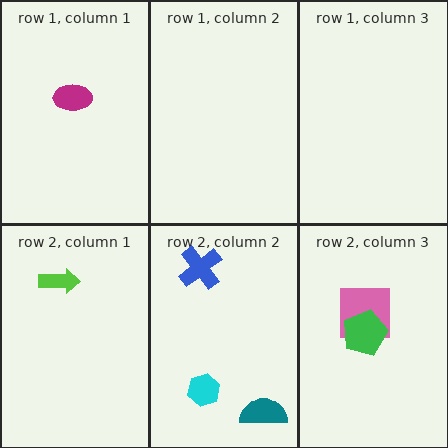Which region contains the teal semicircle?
The row 2, column 2 region.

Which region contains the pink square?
The row 2, column 3 region.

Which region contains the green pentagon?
The row 2, column 3 region.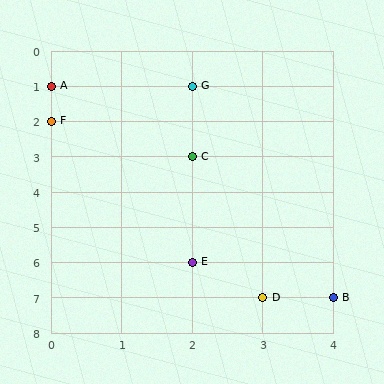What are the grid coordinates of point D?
Point D is at grid coordinates (3, 7).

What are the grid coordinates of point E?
Point E is at grid coordinates (2, 6).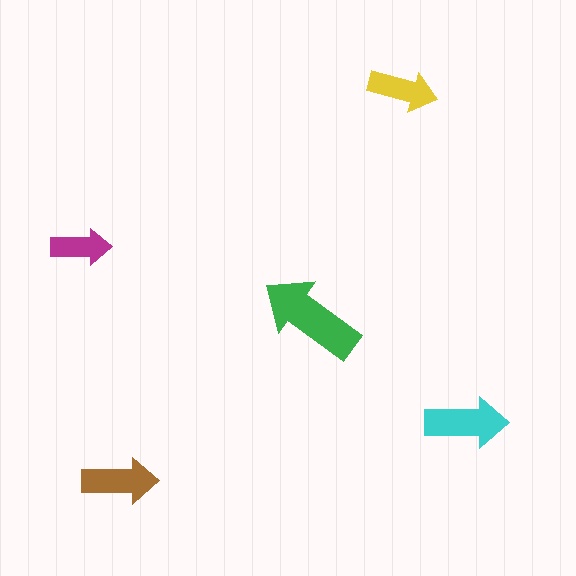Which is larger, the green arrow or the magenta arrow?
The green one.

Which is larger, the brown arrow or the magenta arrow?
The brown one.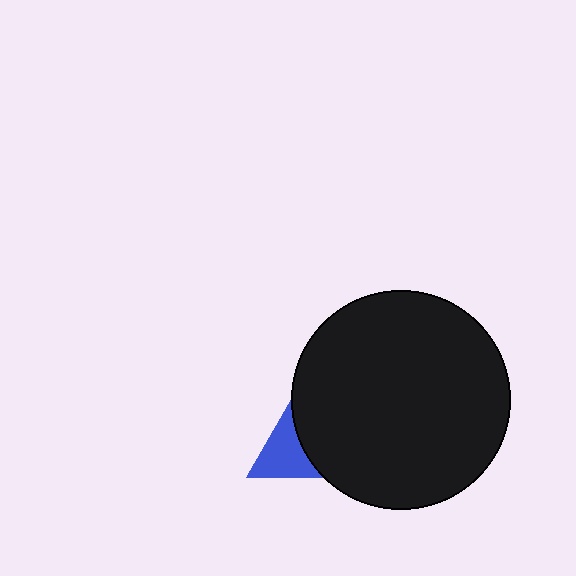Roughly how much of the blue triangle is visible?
A small part of it is visible (roughly 38%).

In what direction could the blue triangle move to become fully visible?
The blue triangle could move left. That would shift it out from behind the black circle entirely.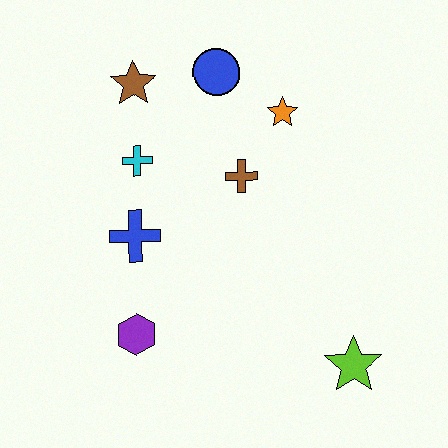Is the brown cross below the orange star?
Yes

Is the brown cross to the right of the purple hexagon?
Yes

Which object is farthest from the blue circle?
The lime star is farthest from the blue circle.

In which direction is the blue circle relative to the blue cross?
The blue circle is above the blue cross.